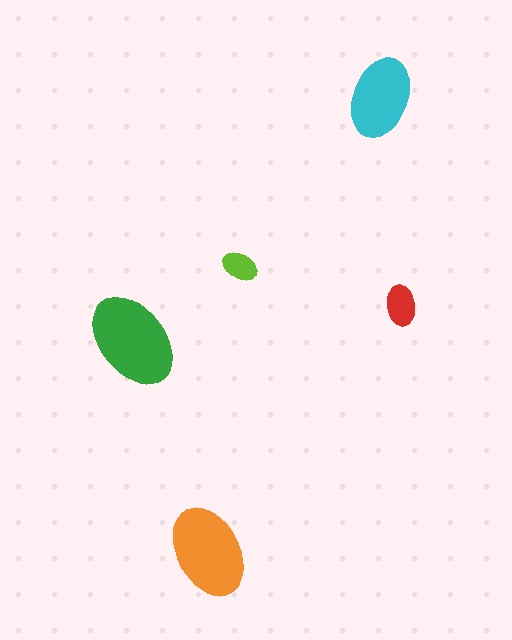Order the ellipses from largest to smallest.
the green one, the orange one, the cyan one, the red one, the lime one.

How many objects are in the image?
There are 5 objects in the image.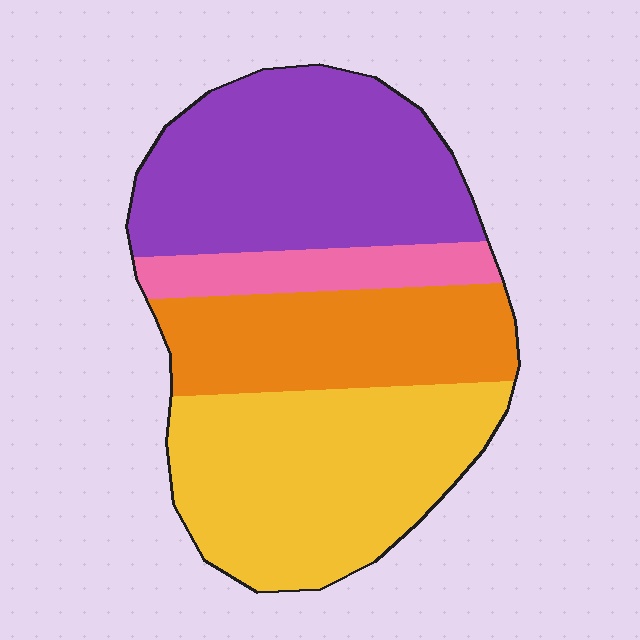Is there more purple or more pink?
Purple.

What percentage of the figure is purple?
Purple takes up about one third (1/3) of the figure.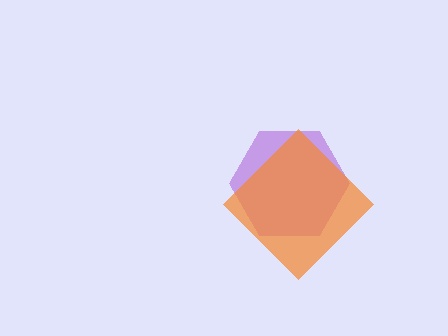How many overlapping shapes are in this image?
There are 2 overlapping shapes in the image.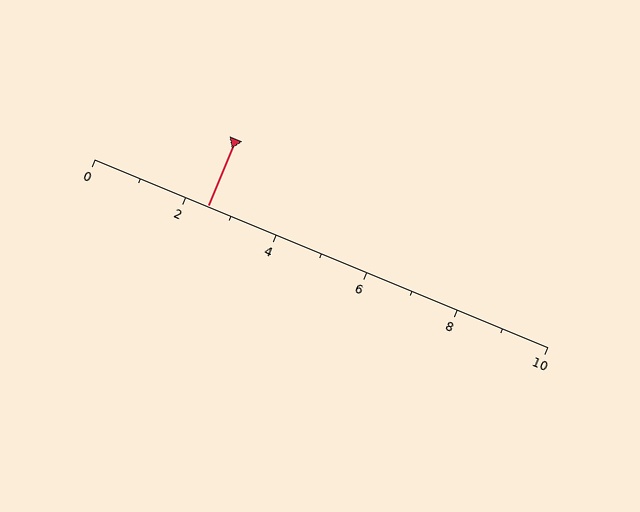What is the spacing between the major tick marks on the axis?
The major ticks are spaced 2 apart.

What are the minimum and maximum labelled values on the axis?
The axis runs from 0 to 10.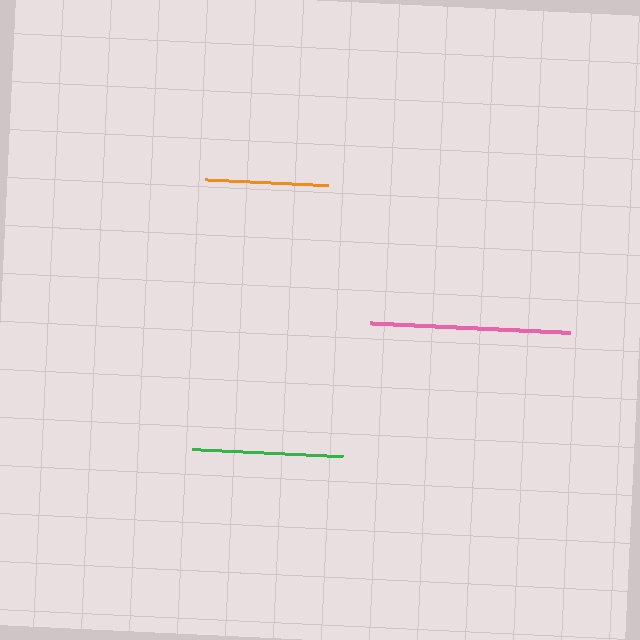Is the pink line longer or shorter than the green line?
The pink line is longer than the green line.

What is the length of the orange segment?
The orange segment is approximately 124 pixels long.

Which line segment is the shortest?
The orange line is the shortest at approximately 124 pixels.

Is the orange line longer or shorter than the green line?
The green line is longer than the orange line.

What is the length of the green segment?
The green segment is approximately 152 pixels long.